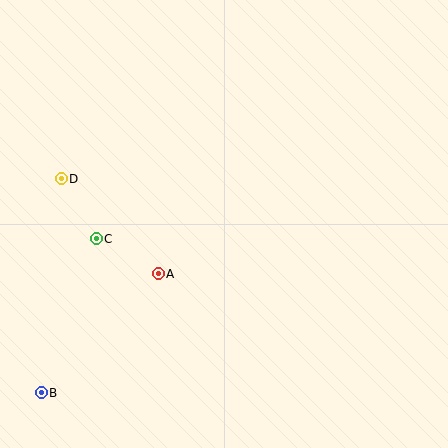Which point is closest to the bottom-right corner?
Point A is closest to the bottom-right corner.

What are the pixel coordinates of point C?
Point C is at (96, 239).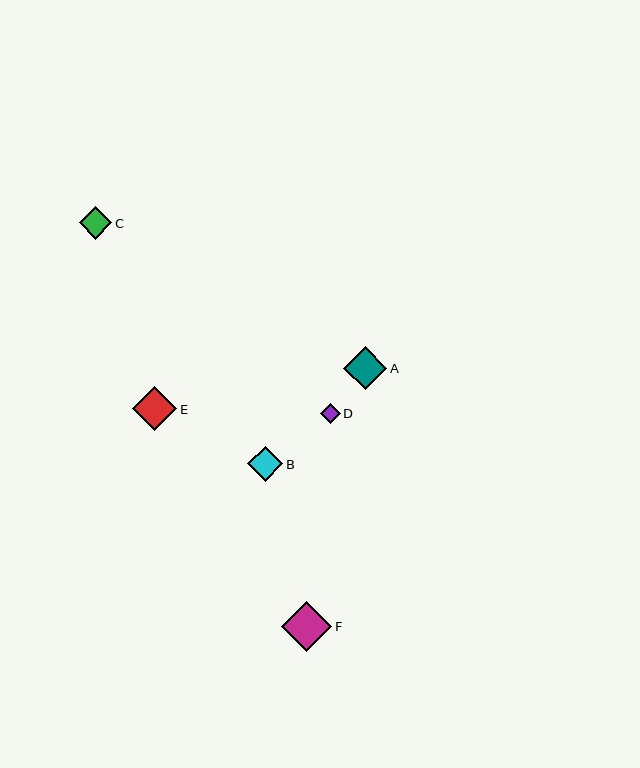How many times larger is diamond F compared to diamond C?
Diamond F is approximately 1.5 times the size of diamond C.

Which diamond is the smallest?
Diamond D is the smallest with a size of approximately 20 pixels.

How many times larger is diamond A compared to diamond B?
Diamond A is approximately 1.2 times the size of diamond B.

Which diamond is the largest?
Diamond F is the largest with a size of approximately 50 pixels.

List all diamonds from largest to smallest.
From largest to smallest: F, E, A, B, C, D.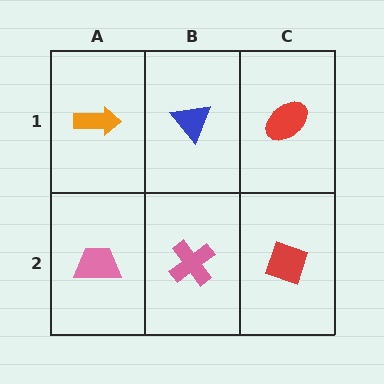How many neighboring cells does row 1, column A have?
2.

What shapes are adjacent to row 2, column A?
An orange arrow (row 1, column A), a pink cross (row 2, column B).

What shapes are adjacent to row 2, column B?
A blue triangle (row 1, column B), a pink trapezoid (row 2, column A), a red diamond (row 2, column C).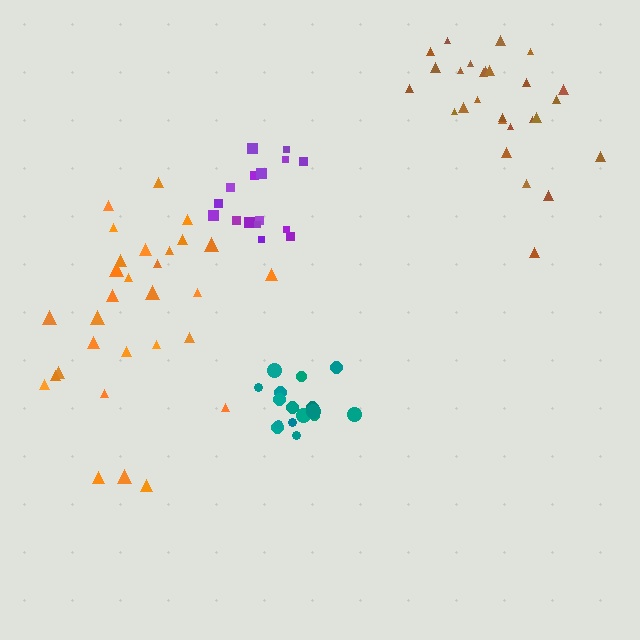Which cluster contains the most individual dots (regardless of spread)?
Orange (30).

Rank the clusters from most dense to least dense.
teal, purple, brown, orange.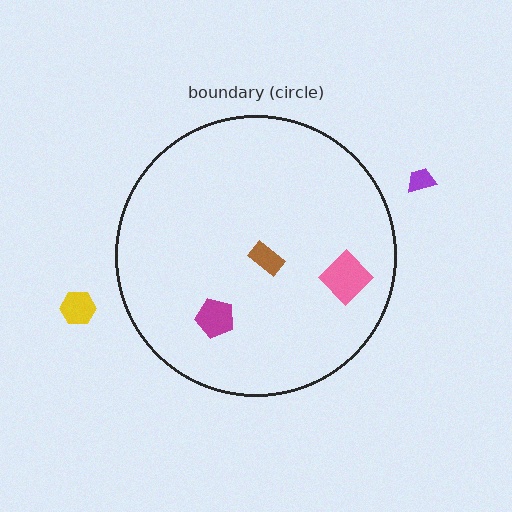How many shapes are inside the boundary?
3 inside, 2 outside.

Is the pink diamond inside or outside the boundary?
Inside.